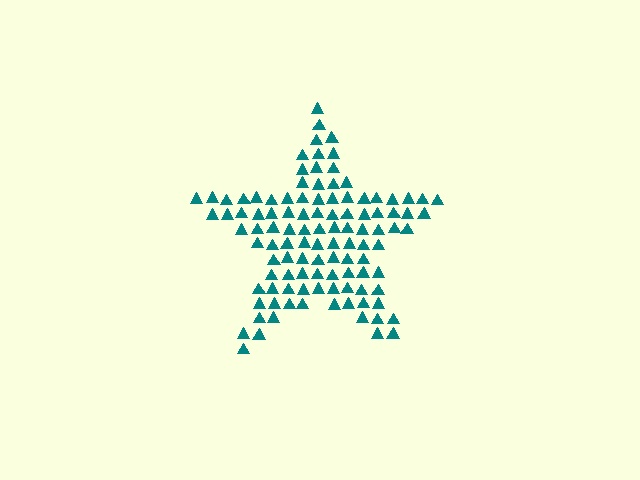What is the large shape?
The large shape is a star.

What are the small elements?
The small elements are triangles.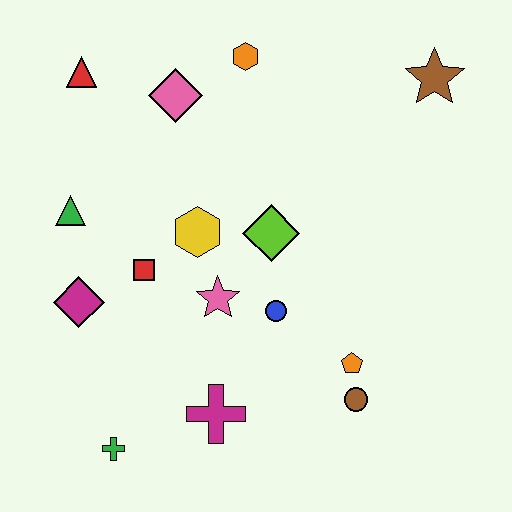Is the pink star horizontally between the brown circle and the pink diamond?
Yes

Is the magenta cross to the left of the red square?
No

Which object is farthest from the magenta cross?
The brown star is farthest from the magenta cross.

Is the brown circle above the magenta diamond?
No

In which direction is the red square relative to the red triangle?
The red square is below the red triangle.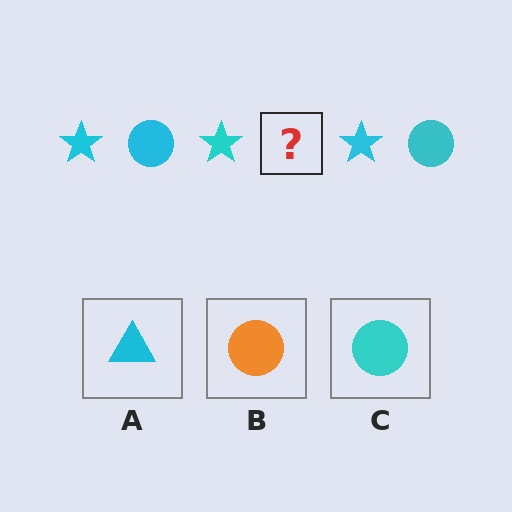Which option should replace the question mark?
Option C.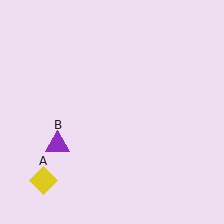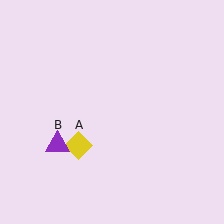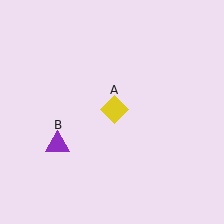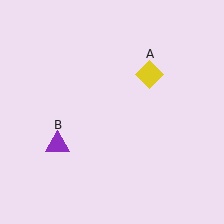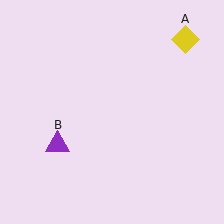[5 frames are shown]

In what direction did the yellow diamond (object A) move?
The yellow diamond (object A) moved up and to the right.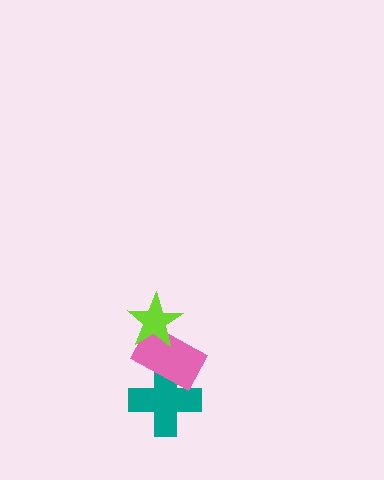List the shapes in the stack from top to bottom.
From top to bottom: the lime star, the pink rectangle, the teal cross.